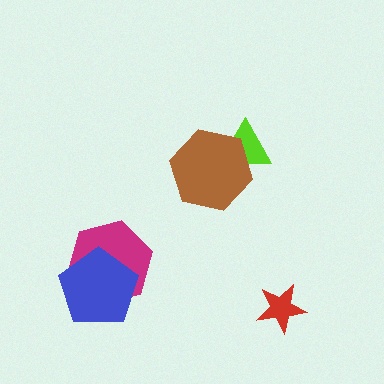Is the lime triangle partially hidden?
Yes, it is partially covered by another shape.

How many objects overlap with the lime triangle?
1 object overlaps with the lime triangle.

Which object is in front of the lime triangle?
The brown hexagon is in front of the lime triangle.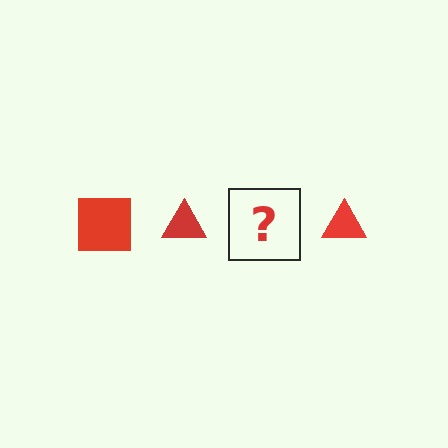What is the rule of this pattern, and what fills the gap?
The rule is that the pattern cycles through square, triangle shapes in red. The gap should be filled with a red square.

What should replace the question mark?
The question mark should be replaced with a red square.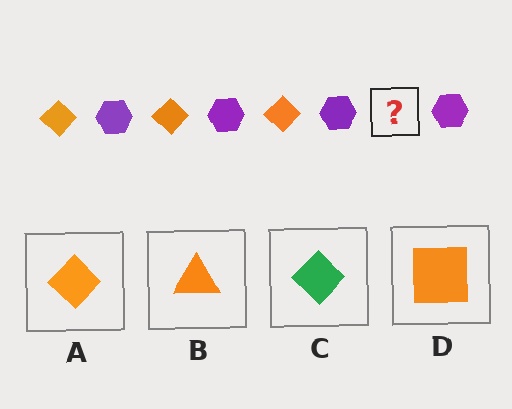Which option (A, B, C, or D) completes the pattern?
A.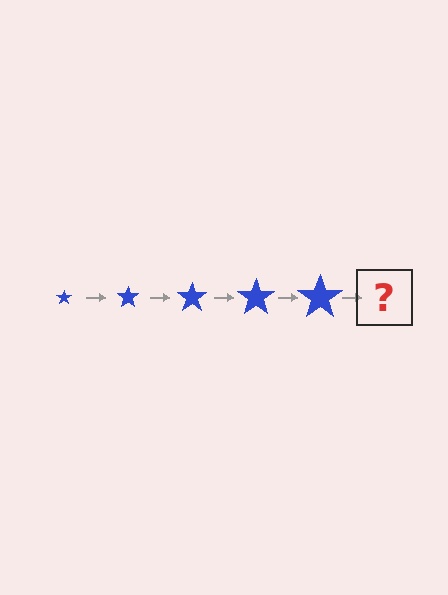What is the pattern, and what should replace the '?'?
The pattern is that the star gets progressively larger each step. The '?' should be a blue star, larger than the previous one.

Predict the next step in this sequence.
The next step is a blue star, larger than the previous one.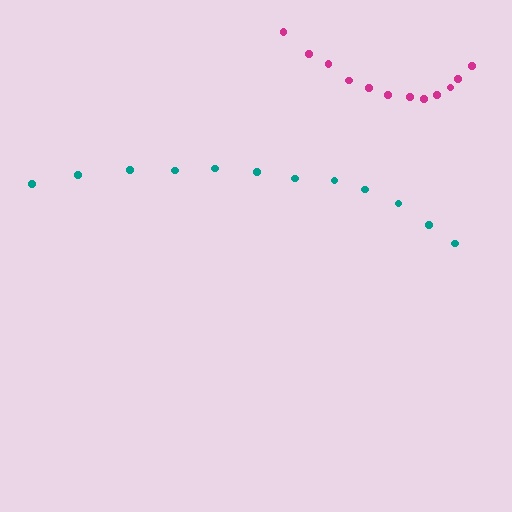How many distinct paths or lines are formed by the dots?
There are 2 distinct paths.